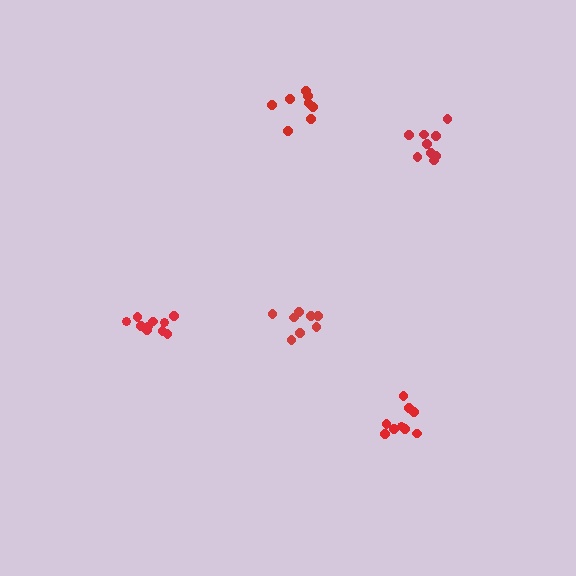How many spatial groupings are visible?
There are 5 spatial groupings.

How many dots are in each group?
Group 1: 9 dots, Group 2: 8 dots, Group 3: 9 dots, Group 4: 8 dots, Group 5: 10 dots (44 total).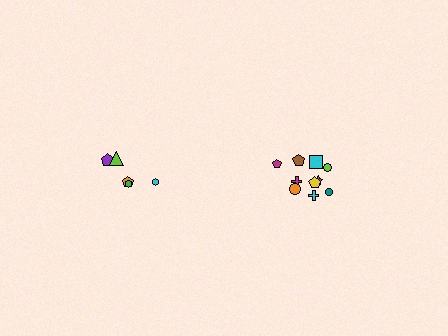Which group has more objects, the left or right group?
The right group.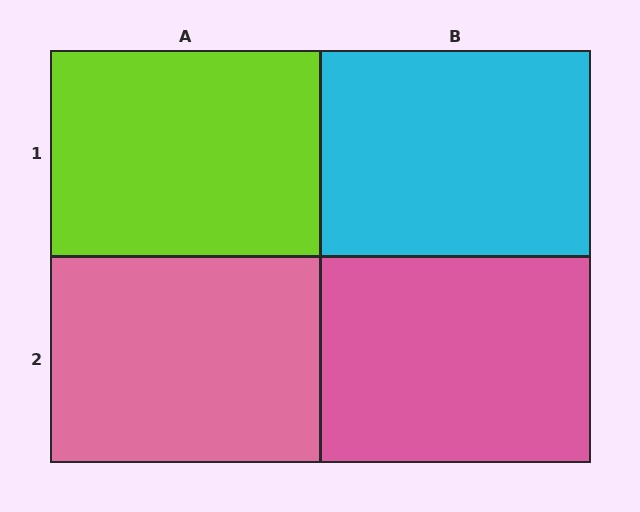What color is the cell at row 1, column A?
Lime.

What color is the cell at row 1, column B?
Cyan.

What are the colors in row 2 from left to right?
Pink, pink.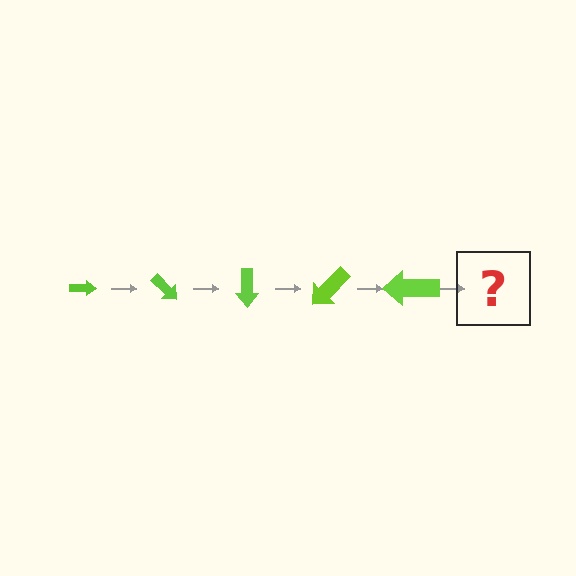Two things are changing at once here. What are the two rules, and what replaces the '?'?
The two rules are that the arrow grows larger each step and it rotates 45 degrees each step. The '?' should be an arrow, larger than the previous one and rotated 225 degrees from the start.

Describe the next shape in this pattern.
It should be an arrow, larger than the previous one and rotated 225 degrees from the start.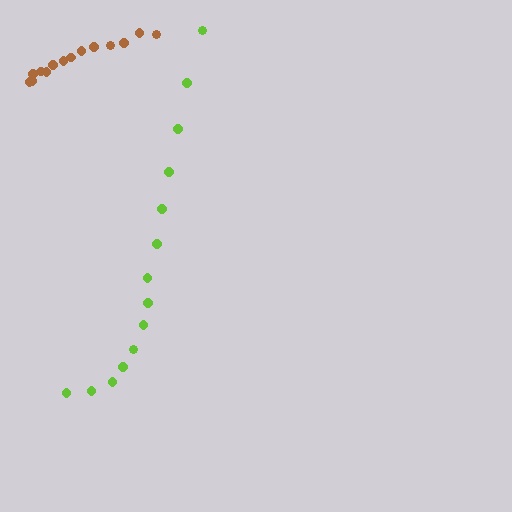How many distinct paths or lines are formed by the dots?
There are 2 distinct paths.